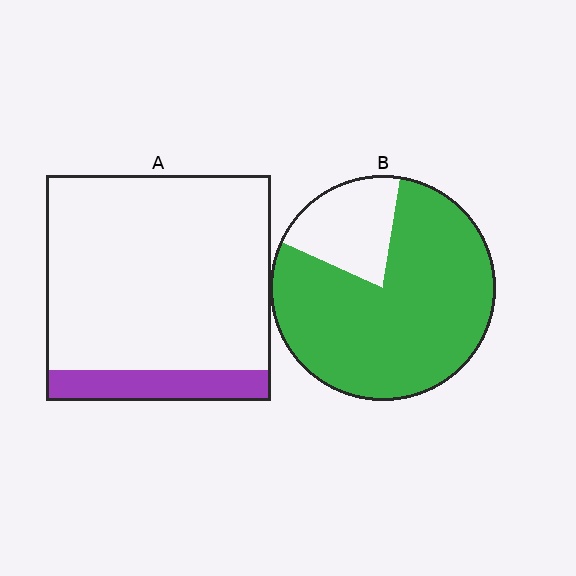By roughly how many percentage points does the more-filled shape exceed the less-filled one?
By roughly 65 percentage points (B over A).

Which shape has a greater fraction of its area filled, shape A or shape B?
Shape B.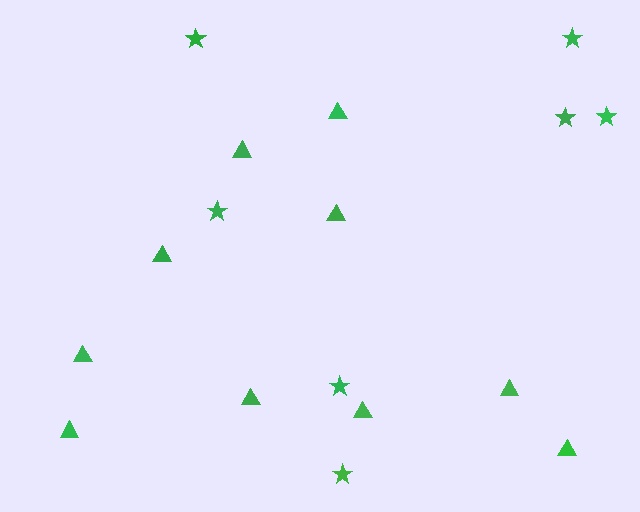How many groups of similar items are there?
There are 2 groups: one group of stars (7) and one group of triangles (10).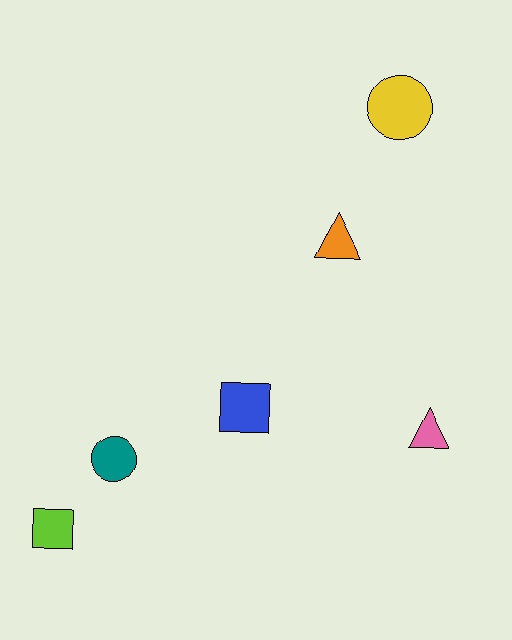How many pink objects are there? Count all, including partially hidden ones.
There is 1 pink object.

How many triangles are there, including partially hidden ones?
There are 2 triangles.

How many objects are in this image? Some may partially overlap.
There are 6 objects.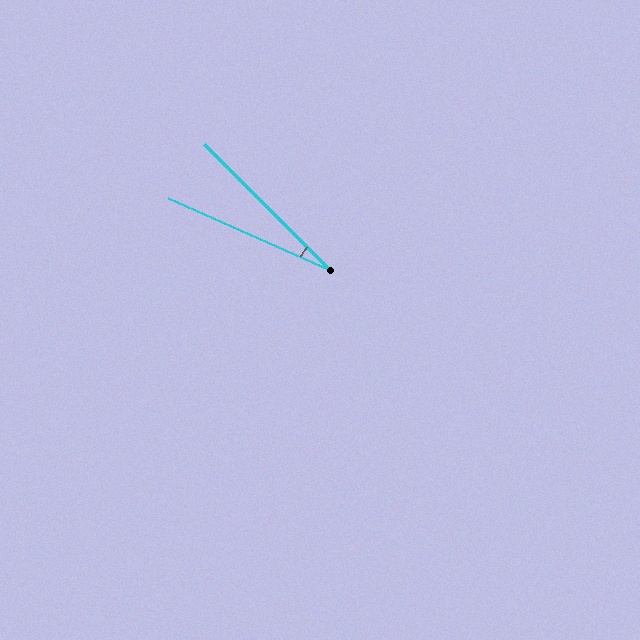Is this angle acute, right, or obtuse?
It is acute.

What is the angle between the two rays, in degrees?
Approximately 21 degrees.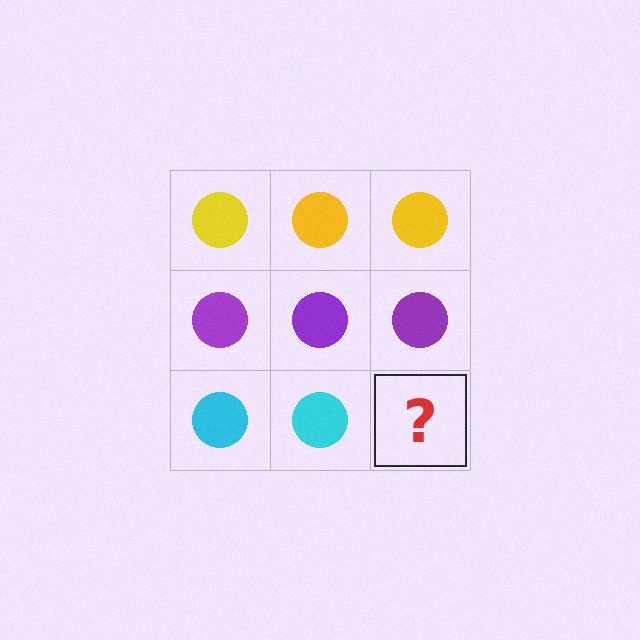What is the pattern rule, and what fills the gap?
The rule is that each row has a consistent color. The gap should be filled with a cyan circle.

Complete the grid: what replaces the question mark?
The question mark should be replaced with a cyan circle.